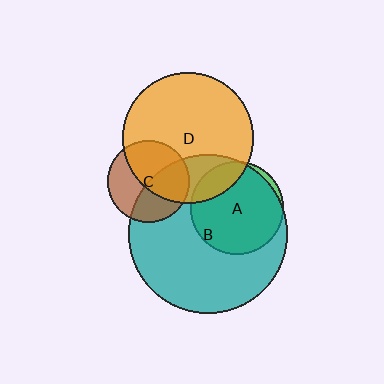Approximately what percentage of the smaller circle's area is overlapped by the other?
Approximately 95%.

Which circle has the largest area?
Circle B (teal).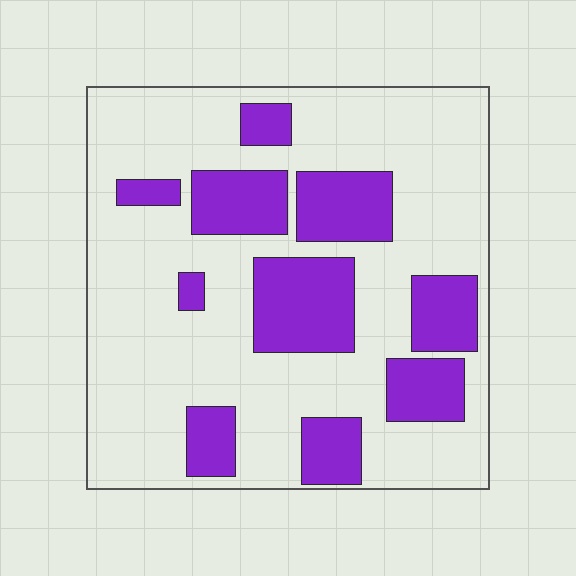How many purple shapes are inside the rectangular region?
10.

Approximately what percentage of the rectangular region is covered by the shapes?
Approximately 30%.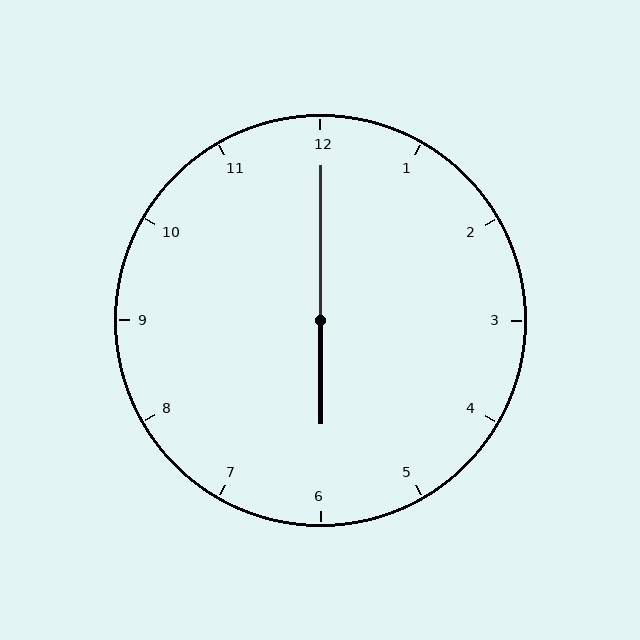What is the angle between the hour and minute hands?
Approximately 180 degrees.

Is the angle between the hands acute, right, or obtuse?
It is obtuse.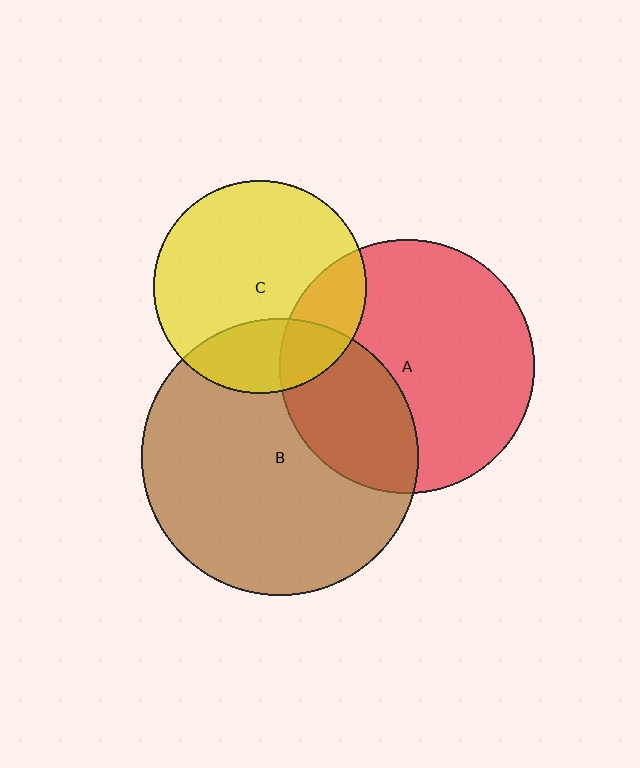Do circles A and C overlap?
Yes.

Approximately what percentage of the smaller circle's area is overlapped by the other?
Approximately 20%.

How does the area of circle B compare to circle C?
Approximately 1.7 times.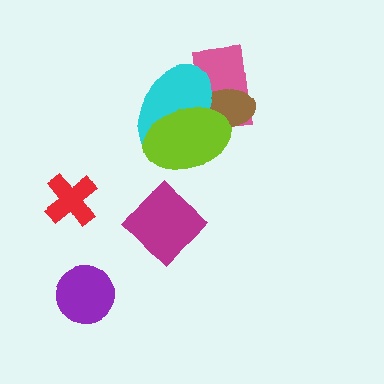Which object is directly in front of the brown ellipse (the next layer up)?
The cyan ellipse is directly in front of the brown ellipse.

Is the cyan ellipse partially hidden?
Yes, it is partially covered by another shape.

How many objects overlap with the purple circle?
0 objects overlap with the purple circle.